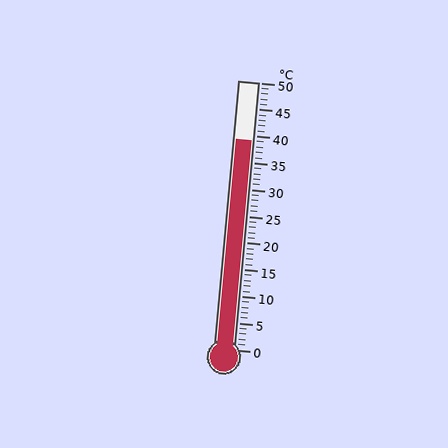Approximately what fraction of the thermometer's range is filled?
The thermometer is filled to approximately 80% of its range.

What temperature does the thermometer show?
The thermometer shows approximately 39°C.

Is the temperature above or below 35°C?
The temperature is above 35°C.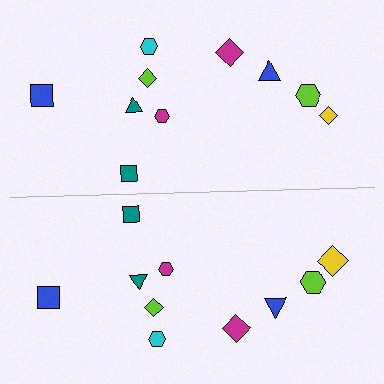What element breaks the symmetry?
The yellow diamond on the bottom side has a different size than its mirror counterpart.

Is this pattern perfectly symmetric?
No, the pattern is not perfectly symmetric. The yellow diamond on the bottom side has a different size than its mirror counterpart.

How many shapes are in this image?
There are 20 shapes in this image.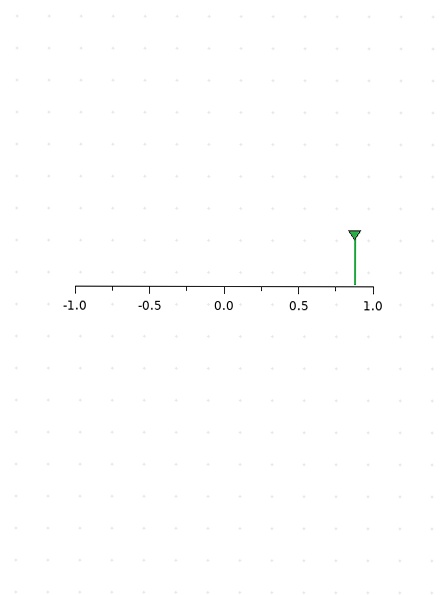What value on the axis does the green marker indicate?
The marker indicates approximately 0.88.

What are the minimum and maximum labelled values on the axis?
The axis runs from -1.0 to 1.0.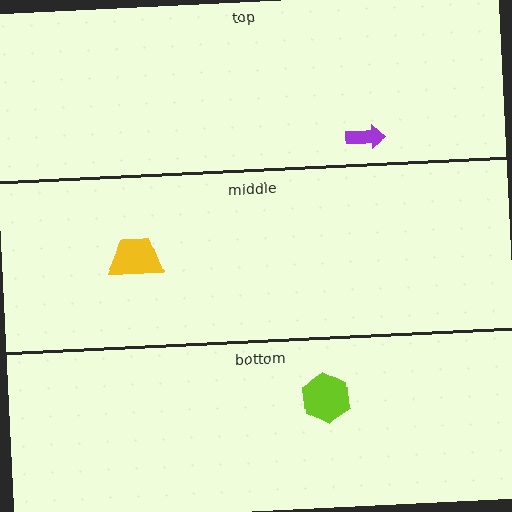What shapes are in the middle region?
The yellow trapezoid.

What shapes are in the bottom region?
The lime hexagon.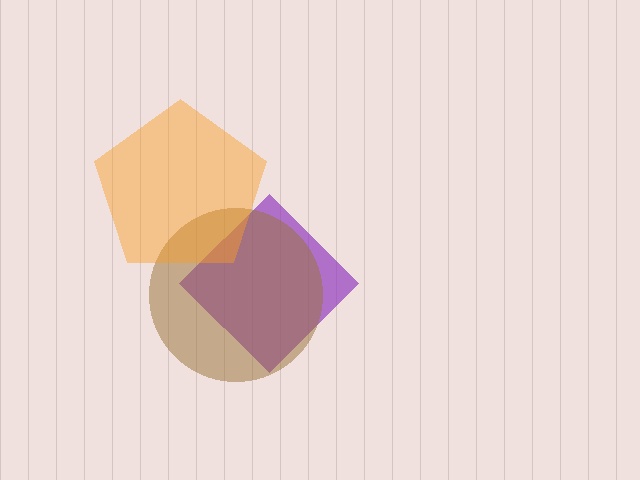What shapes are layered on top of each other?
The layered shapes are: a purple diamond, a brown circle, an orange pentagon.